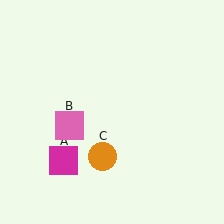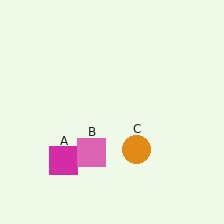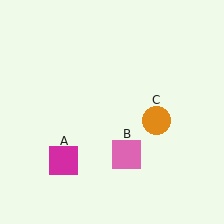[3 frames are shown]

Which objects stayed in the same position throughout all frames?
Magenta square (object A) remained stationary.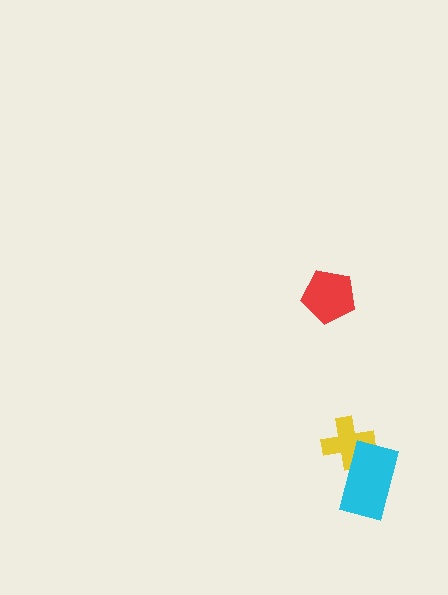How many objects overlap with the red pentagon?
0 objects overlap with the red pentagon.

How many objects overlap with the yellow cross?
1 object overlaps with the yellow cross.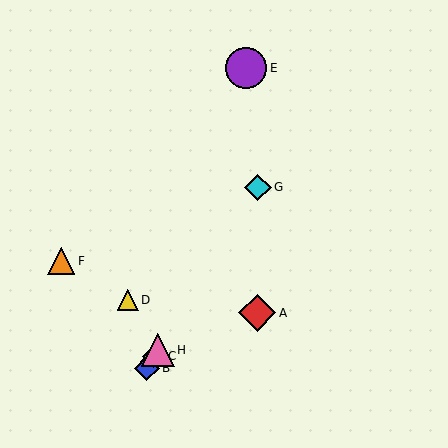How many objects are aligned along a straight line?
4 objects (B, C, G, H) are aligned along a straight line.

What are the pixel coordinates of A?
Object A is at (257, 313).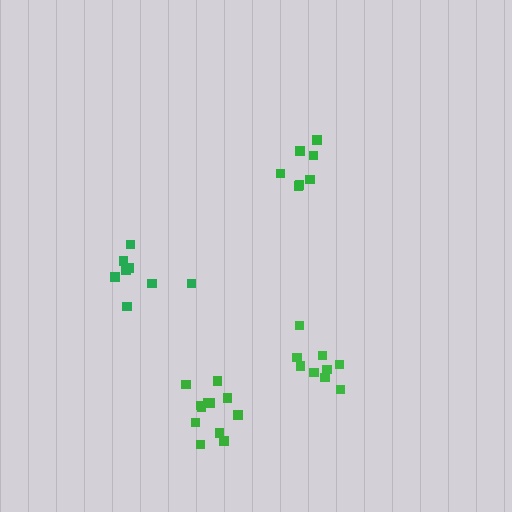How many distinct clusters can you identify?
There are 4 distinct clusters.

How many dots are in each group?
Group 1: 7 dots, Group 2: 9 dots, Group 3: 12 dots, Group 4: 8 dots (36 total).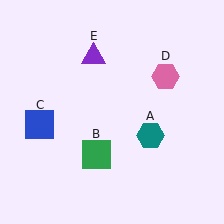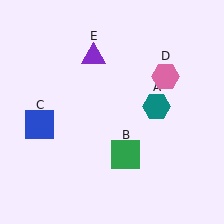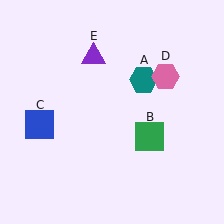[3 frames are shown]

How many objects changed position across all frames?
2 objects changed position: teal hexagon (object A), green square (object B).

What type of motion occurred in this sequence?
The teal hexagon (object A), green square (object B) rotated counterclockwise around the center of the scene.